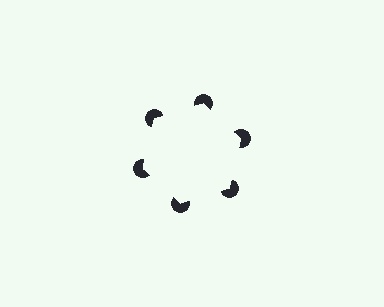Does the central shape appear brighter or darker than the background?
It typically appears slightly brighter than the background, even though no actual brightness change is drawn.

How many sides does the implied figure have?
6 sides.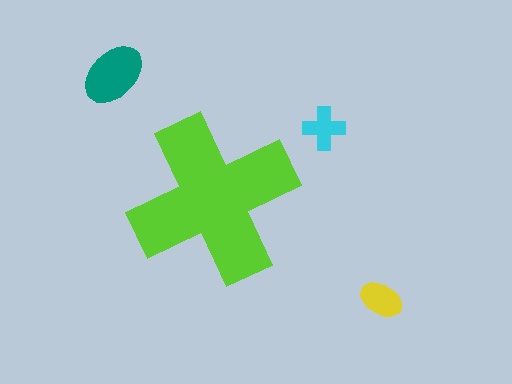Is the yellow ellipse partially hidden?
No, the yellow ellipse is fully visible.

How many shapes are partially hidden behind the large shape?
0 shapes are partially hidden.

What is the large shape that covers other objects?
A lime cross.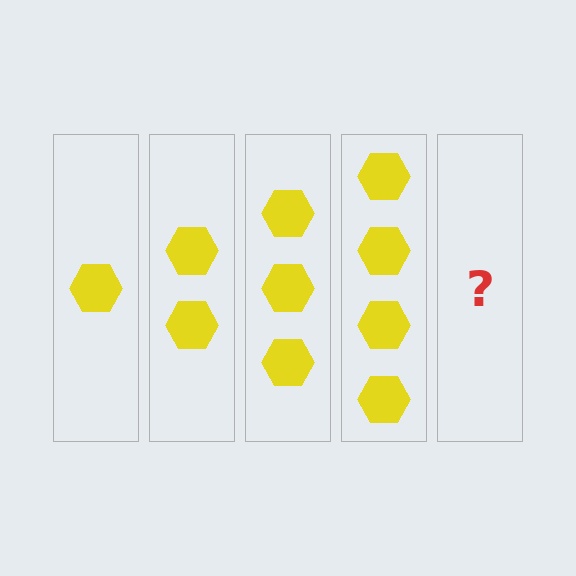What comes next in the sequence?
The next element should be 5 hexagons.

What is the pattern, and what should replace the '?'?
The pattern is that each step adds one more hexagon. The '?' should be 5 hexagons.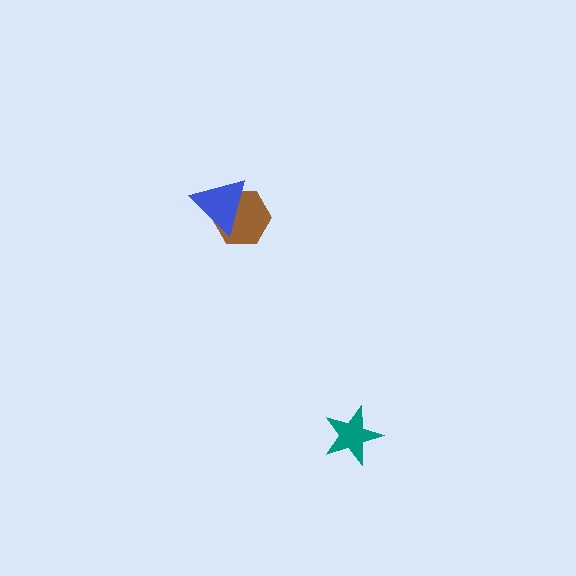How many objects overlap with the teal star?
0 objects overlap with the teal star.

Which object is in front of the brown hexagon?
The blue triangle is in front of the brown hexagon.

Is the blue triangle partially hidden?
No, no other shape covers it.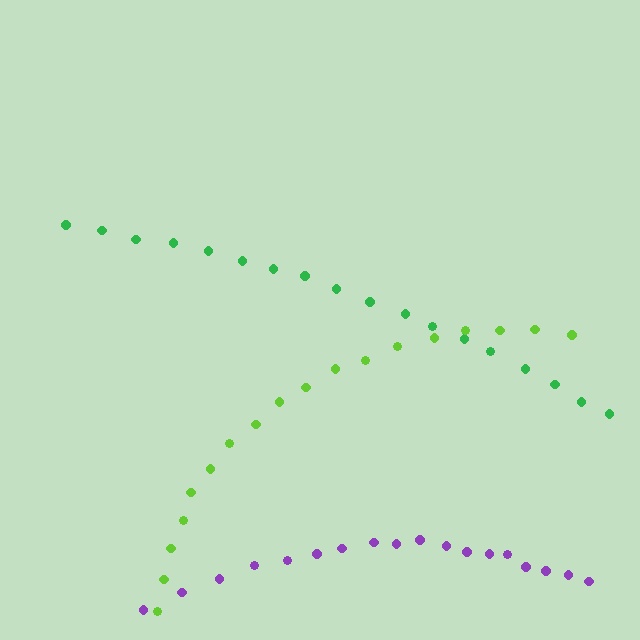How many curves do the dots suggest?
There are 3 distinct paths.